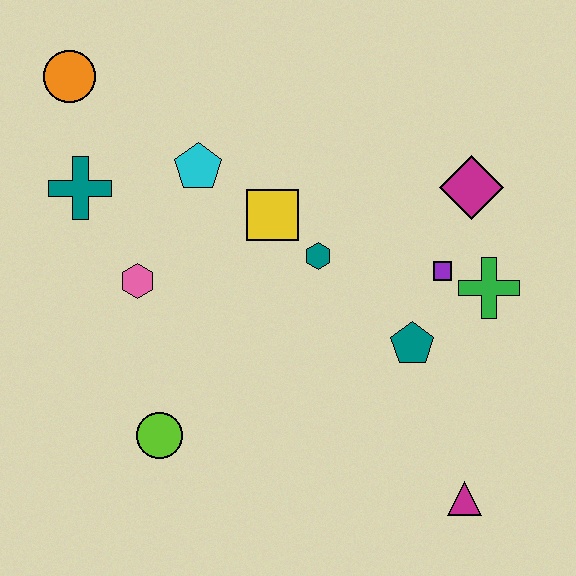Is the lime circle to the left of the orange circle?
No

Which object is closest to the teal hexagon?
The yellow square is closest to the teal hexagon.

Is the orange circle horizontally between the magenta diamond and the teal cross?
No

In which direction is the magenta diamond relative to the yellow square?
The magenta diamond is to the right of the yellow square.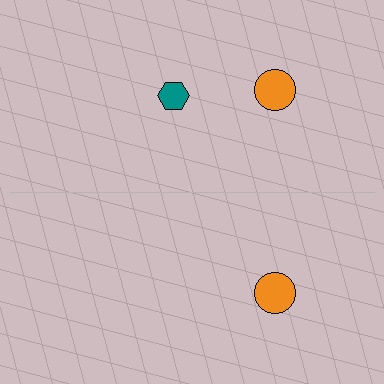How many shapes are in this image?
There are 3 shapes in this image.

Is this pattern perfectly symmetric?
No, the pattern is not perfectly symmetric. A teal hexagon is missing from the bottom side.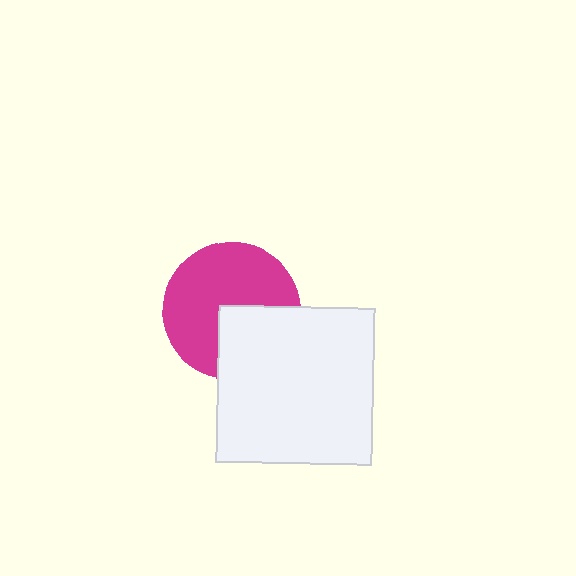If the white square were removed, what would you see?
You would see the complete magenta circle.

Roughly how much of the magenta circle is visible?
Most of it is visible (roughly 66%).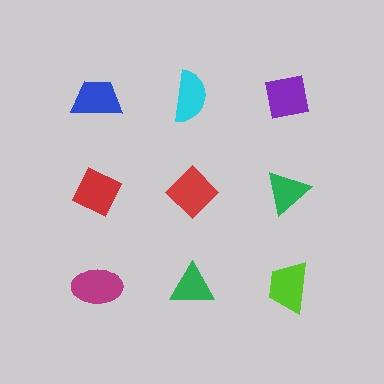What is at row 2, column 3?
A green triangle.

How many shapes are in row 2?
3 shapes.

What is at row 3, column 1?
A magenta ellipse.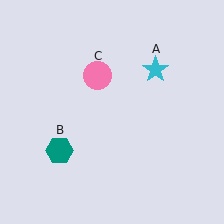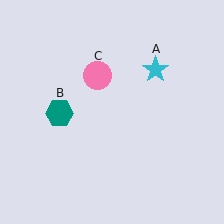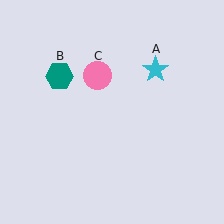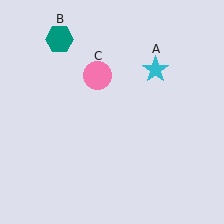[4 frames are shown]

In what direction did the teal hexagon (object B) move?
The teal hexagon (object B) moved up.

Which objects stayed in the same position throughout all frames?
Cyan star (object A) and pink circle (object C) remained stationary.